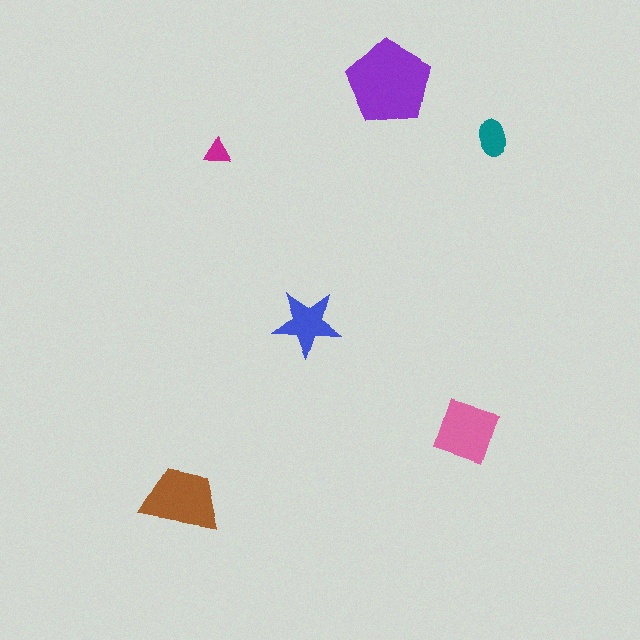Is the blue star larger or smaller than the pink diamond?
Smaller.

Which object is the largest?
The purple pentagon.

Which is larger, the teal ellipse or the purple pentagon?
The purple pentagon.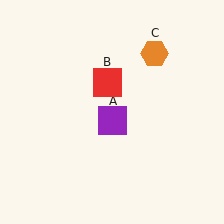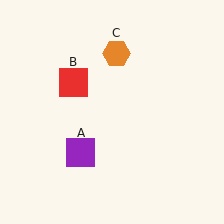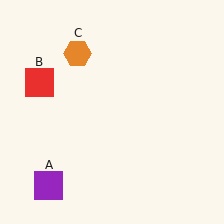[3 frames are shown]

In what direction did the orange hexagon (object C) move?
The orange hexagon (object C) moved left.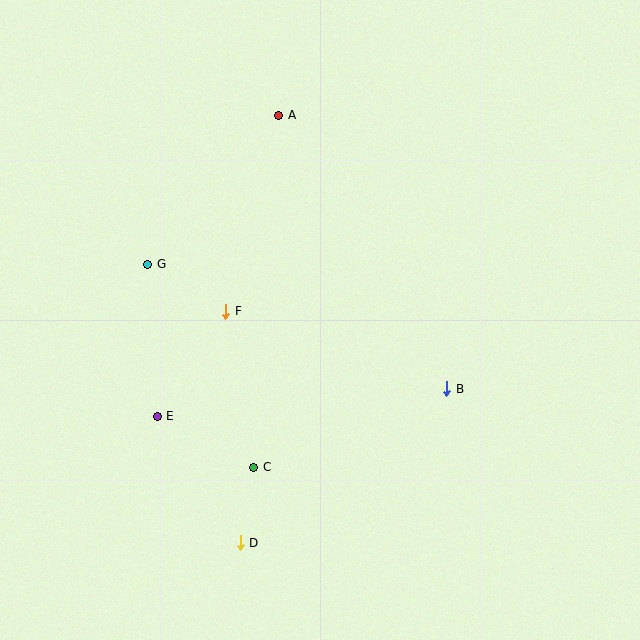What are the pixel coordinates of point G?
Point G is at (148, 264).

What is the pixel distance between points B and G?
The distance between B and G is 324 pixels.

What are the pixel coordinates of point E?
Point E is at (157, 416).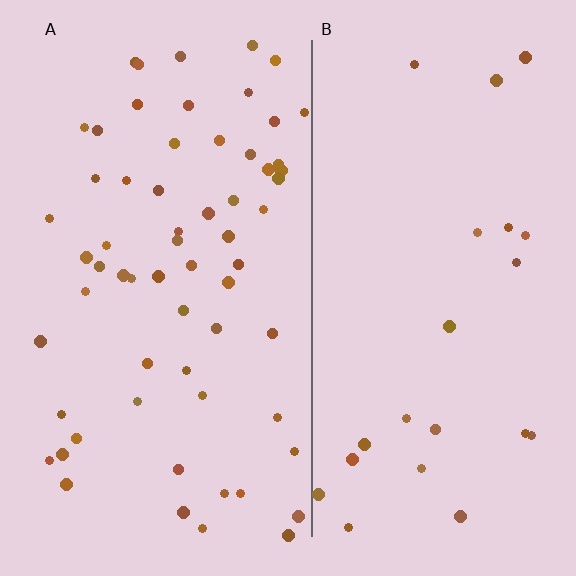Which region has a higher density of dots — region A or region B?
A (the left).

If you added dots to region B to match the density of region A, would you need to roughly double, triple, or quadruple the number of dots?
Approximately triple.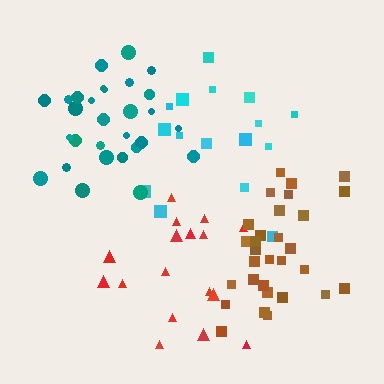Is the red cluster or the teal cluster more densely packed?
Teal.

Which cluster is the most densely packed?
Teal.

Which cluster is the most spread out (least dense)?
Red.